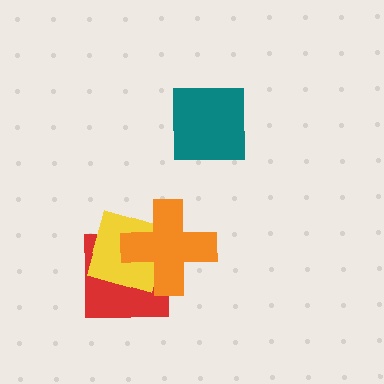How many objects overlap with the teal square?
0 objects overlap with the teal square.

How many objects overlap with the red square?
2 objects overlap with the red square.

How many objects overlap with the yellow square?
2 objects overlap with the yellow square.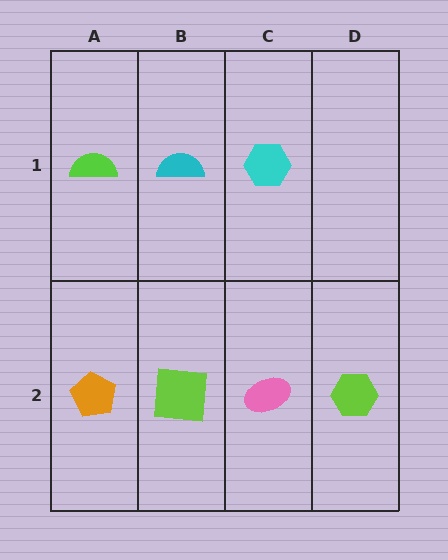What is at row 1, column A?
A lime semicircle.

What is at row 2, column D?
A lime hexagon.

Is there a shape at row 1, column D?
No, that cell is empty.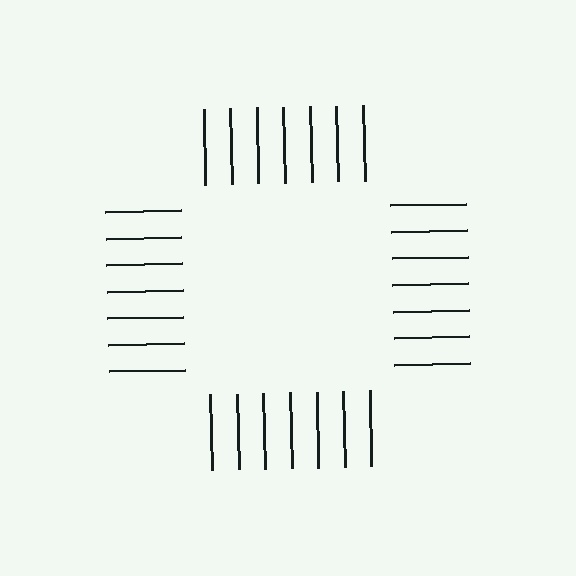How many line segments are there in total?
28 — 7 along each of the 4 edges.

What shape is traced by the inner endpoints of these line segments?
An illusory square — the line segments terminate on its edges but no continuous stroke is drawn.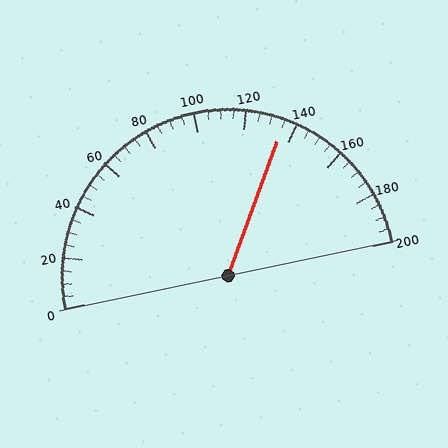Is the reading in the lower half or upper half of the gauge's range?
The reading is in the upper half of the range (0 to 200).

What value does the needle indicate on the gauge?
The needle indicates approximately 135.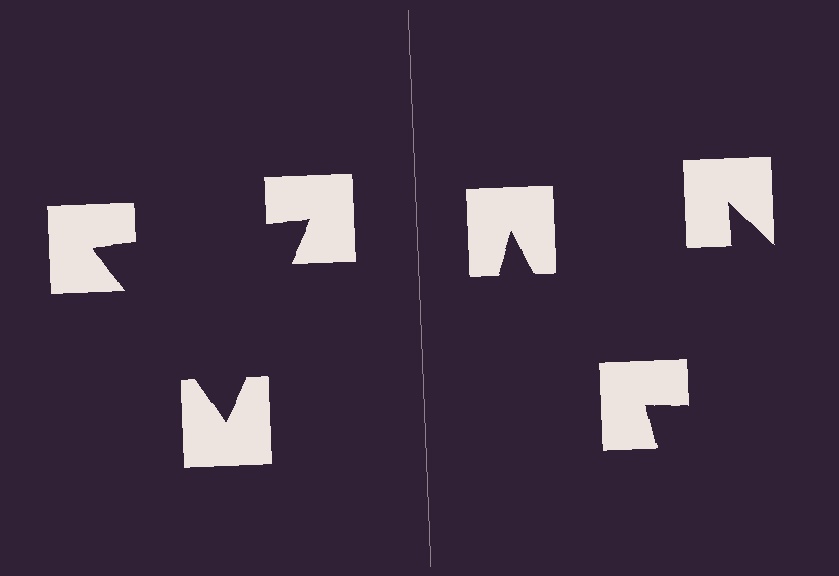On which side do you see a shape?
An illusory triangle appears on the left side. On the right side the wedge cuts are rotated, so no coherent shape forms.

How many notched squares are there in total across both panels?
6 — 3 on each side.